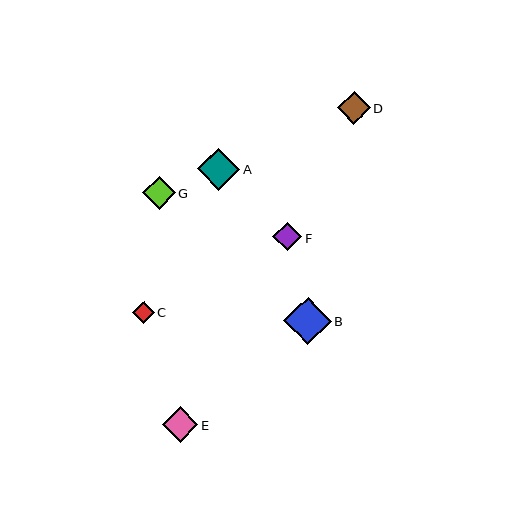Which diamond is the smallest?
Diamond C is the smallest with a size of approximately 22 pixels.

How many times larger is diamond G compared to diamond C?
Diamond G is approximately 1.5 times the size of diamond C.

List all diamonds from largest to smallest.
From largest to smallest: B, A, E, D, G, F, C.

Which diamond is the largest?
Diamond B is the largest with a size of approximately 48 pixels.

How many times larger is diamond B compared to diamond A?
Diamond B is approximately 1.1 times the size of diamond A.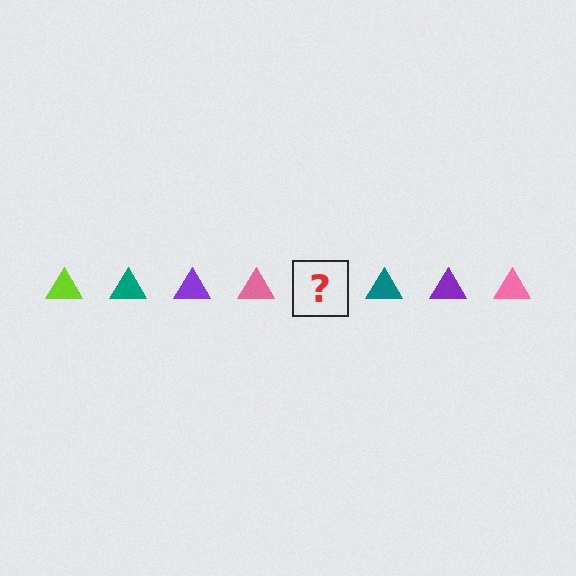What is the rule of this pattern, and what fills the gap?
The rule is that the pattern cycles through lime, teal, purple, pink triangles. The gap should be filled with a lime triangle.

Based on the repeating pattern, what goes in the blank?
The blank should be a lime triangle.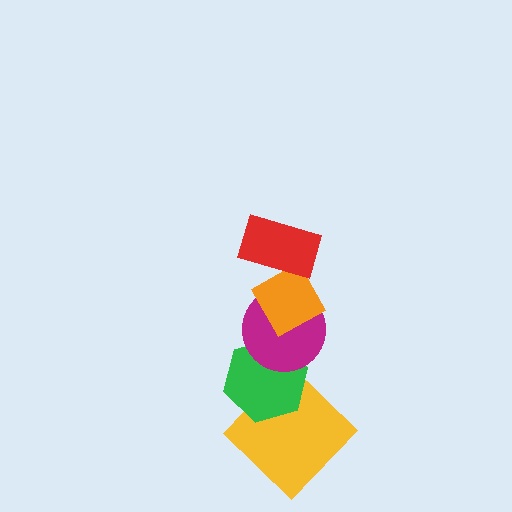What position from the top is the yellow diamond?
The yellow diamond is 5th from the top.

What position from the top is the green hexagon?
The green hexagon is 4th from the top.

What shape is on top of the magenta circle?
The orange diamond is on top of the magenta circle.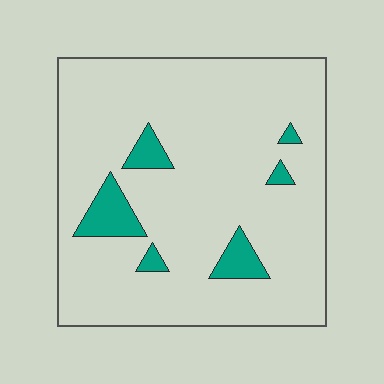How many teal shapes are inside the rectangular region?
6.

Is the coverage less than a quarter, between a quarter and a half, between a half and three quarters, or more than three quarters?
Less than a quarter.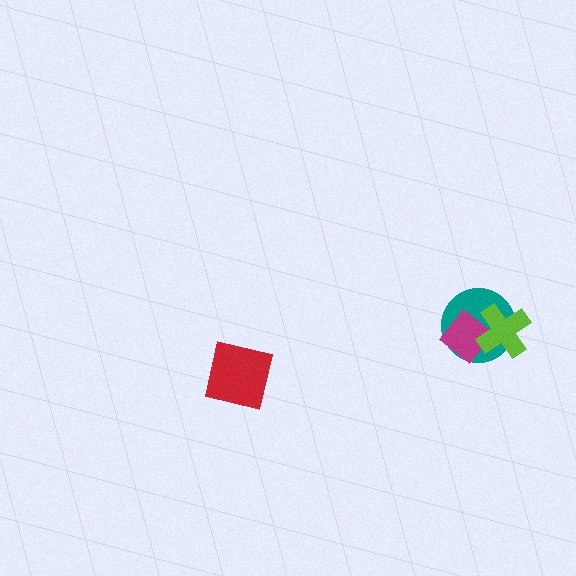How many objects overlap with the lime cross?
2 objects overlap with the lime cross.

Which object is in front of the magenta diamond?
The lime cross is in front of the magenta diamond.